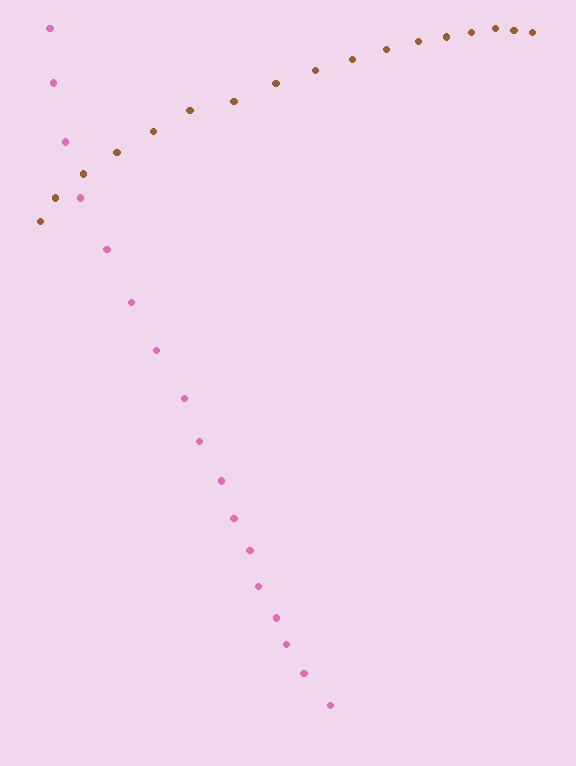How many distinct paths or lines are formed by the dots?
There are 2 distinct paths.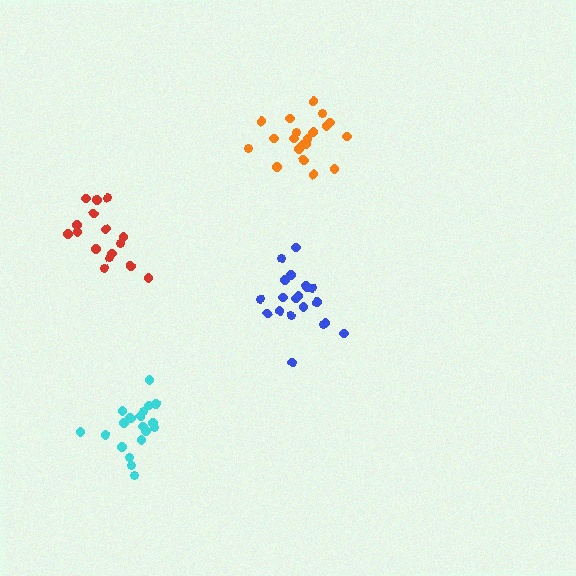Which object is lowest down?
The cyan cluster is bottommost.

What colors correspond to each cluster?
The clusters are colored: orange, blue, cyan, red.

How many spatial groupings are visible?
There are 4 spatial groupings.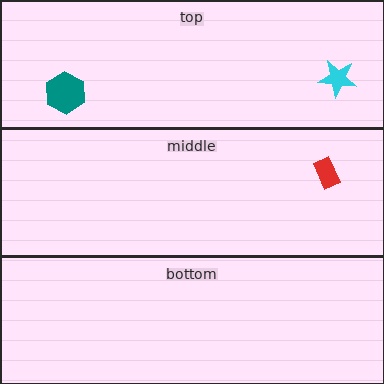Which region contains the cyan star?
The top region.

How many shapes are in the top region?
2.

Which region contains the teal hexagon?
The top region.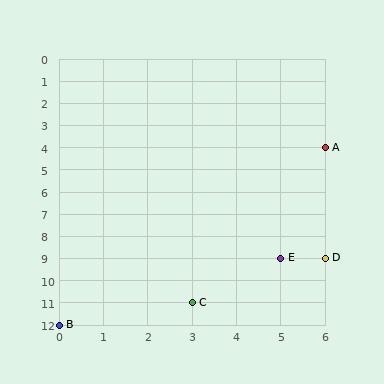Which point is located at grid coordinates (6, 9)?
Point D is at (6, 9).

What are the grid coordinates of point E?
Point E is at grid coordinates (5, 9).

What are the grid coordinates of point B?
Point B is at grid coordinates (0, 12).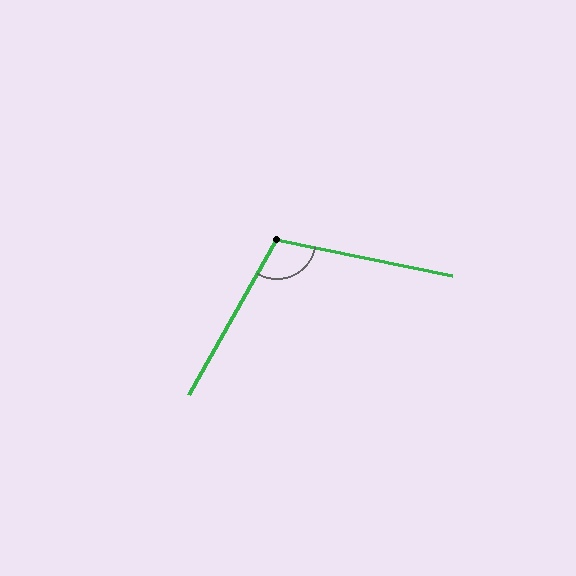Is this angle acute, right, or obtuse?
It is obtuse.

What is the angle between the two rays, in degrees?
Approximately 108 degrees.